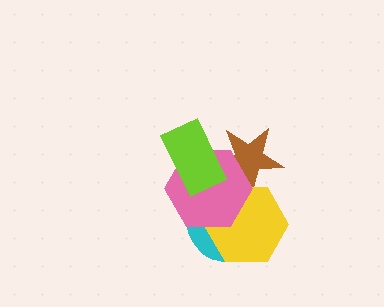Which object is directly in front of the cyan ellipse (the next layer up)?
The yellow hexagon is directly in front of the cyan ellipse.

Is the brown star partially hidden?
Yes, it is partially covered by another shape.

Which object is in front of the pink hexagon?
The lime rectangle is in front of the pink hexagon.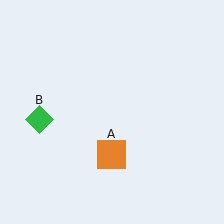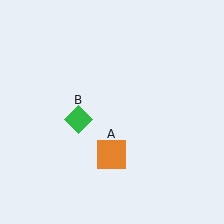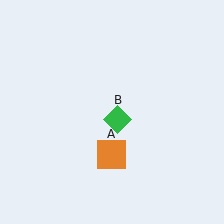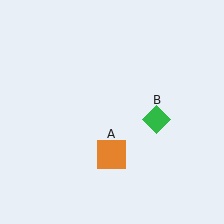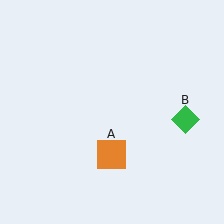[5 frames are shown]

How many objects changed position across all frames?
1 object changed position: green diamond (object B).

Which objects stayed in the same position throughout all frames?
Orange square (object A) remained stationary.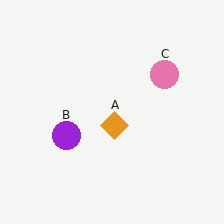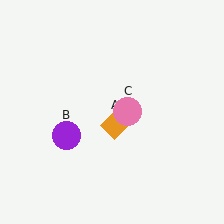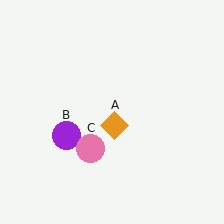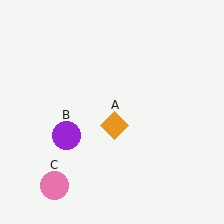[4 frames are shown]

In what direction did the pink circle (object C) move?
The pink circle (object C) moved down and to the left.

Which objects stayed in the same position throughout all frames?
Orange diamond (object A) and purple circle (object B) remained stationary.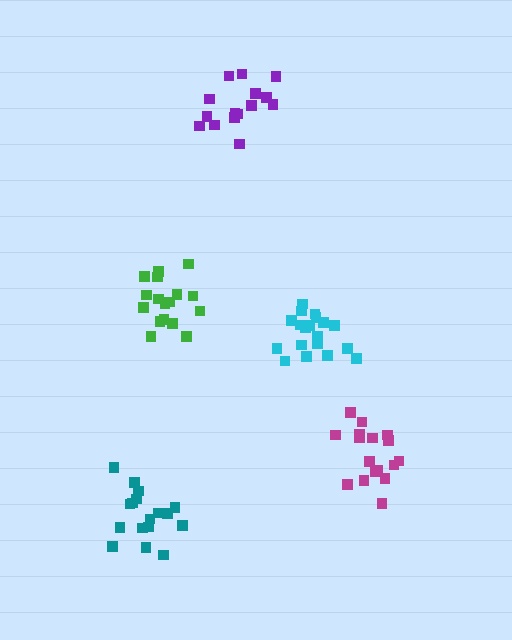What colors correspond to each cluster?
The clusters are colored: cyan, green, teal, magenta, purple.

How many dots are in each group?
Group 1: 20 dots, Group 2: 17 dots, Group 3: 17 dots, Group 4: 17 dots, Group 5: 15 dots (86 total).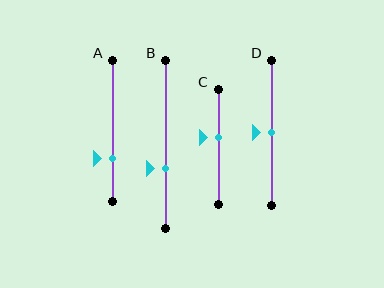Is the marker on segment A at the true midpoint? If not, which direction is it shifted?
No, the marker on segment A is shifted downward by about 20% of the segment length.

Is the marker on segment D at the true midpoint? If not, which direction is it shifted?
Yes, the marker on segment D is at the true midpoint.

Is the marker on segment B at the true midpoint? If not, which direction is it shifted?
No, the marker on segment B is shifted downward by about 14% of the segment length.